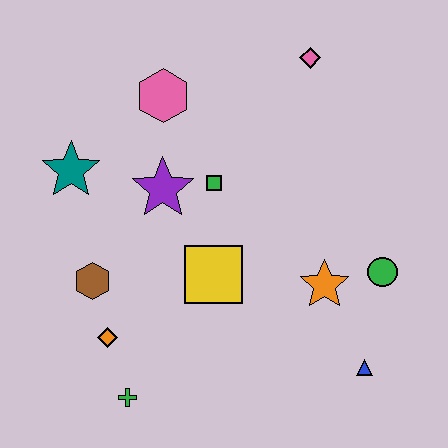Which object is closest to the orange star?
The green circle is closest to the orange star.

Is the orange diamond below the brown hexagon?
Yes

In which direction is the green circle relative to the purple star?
The green circle is to the right of the purple star.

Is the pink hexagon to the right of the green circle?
No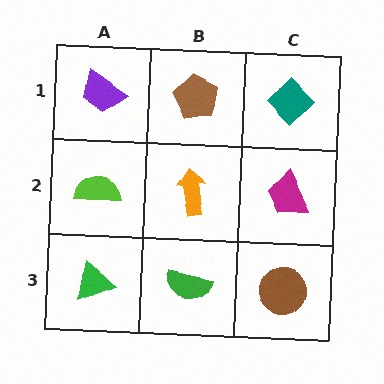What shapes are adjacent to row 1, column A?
A lime semicircle (row 2, column A), a brown pentagon (row 1, column B).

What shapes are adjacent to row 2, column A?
A purple trapezoid (row 1, column A), a green triangle (row 3, column A), an orange arrow (row 2, column B).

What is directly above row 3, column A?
A lime semicircle.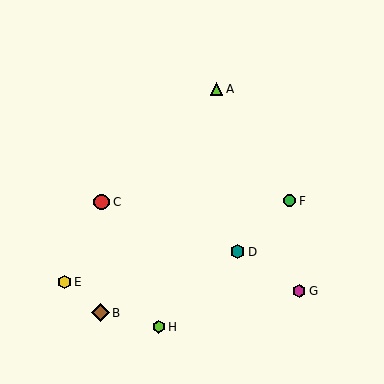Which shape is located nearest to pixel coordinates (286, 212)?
The green circle (labeled F) at (290, 201) is nearest to that location.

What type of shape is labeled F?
Shape F is a green circle.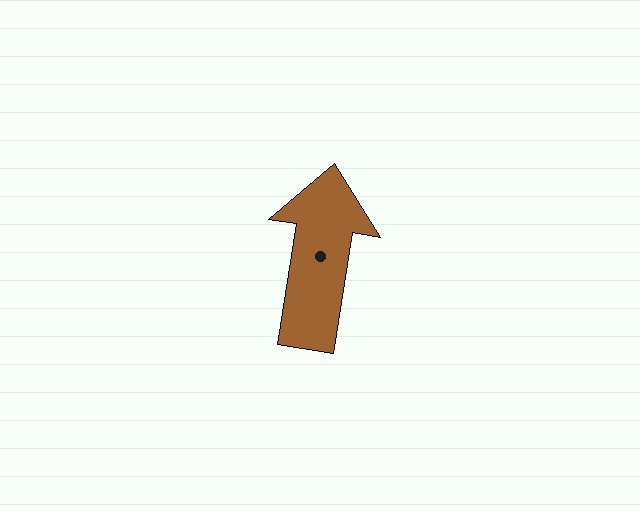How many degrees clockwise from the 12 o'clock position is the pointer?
Approximately 9 degrees.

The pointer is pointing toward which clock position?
Roughly 12 o'clock.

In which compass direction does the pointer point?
North.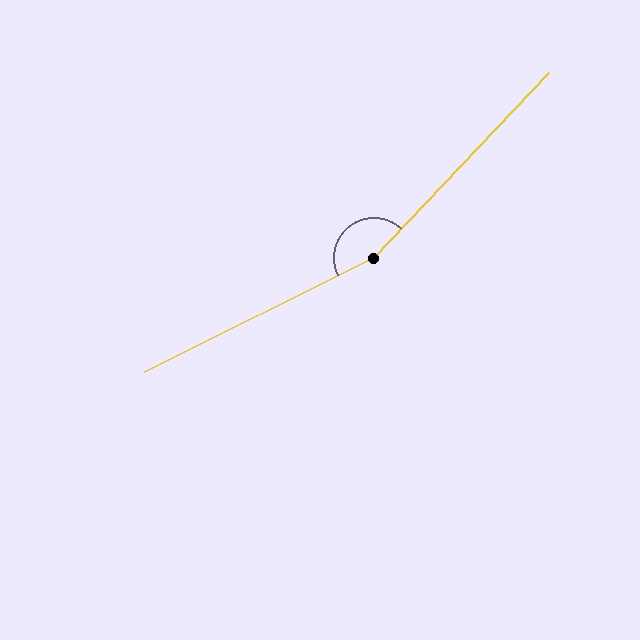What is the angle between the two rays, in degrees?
Approximately 160 degrees.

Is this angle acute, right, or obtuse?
It is obtuse.